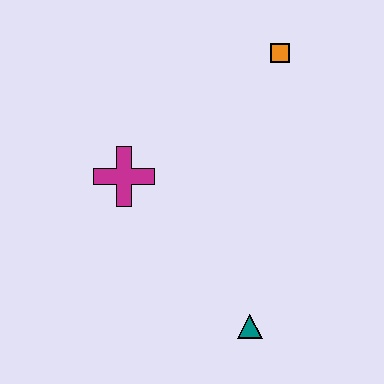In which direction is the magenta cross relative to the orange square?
The magenta cross is to the left of the orange square.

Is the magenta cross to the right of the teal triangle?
No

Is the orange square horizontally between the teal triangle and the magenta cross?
No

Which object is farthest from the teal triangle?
The orange square is farthest from the teal triangle.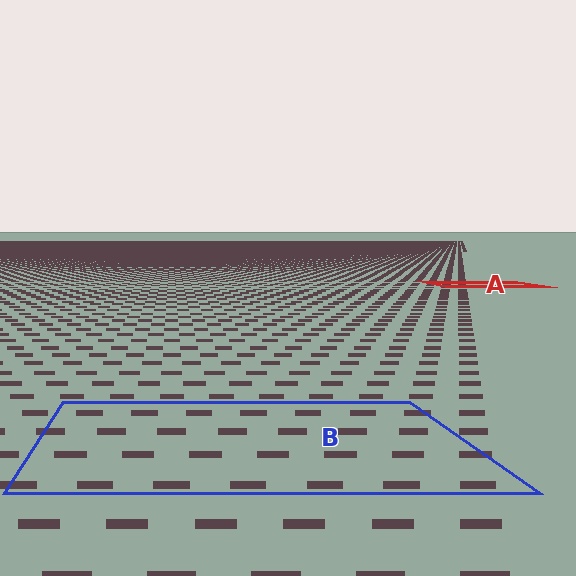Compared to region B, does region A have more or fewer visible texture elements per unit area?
Region A has more texture elements per unit area — they are packed more densely because it is farther away.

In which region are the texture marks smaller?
The texture marks are smaller in region A, because it is farther away.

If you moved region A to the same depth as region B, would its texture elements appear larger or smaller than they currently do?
They would appear larger. At a closer depth, the same texture elements are projected at a bigger on-screen size.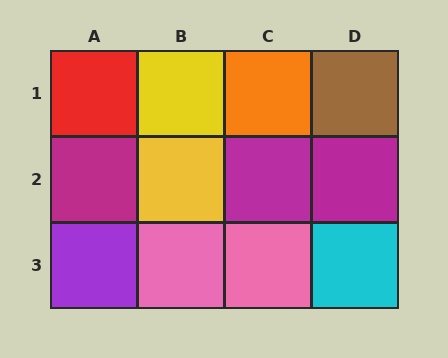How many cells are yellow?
2 cells are yellow.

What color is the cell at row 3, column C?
Pink.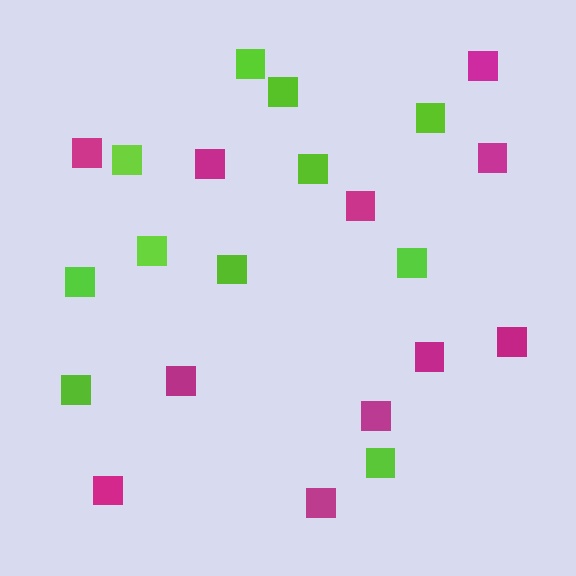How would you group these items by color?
There are 2 groups: one group of lime squares (11) and one group of magenta squares (11).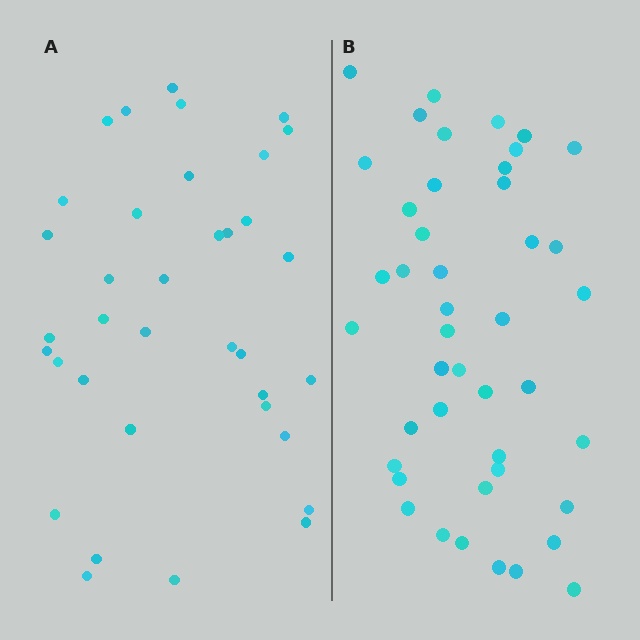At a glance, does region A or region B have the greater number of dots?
Region B (the right region) has more dots.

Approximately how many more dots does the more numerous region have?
Region B has roughly 8 or so more dots than region A.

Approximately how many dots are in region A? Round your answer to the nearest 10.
About 40 dots. (The exact count is 36, which rounds to 40.)